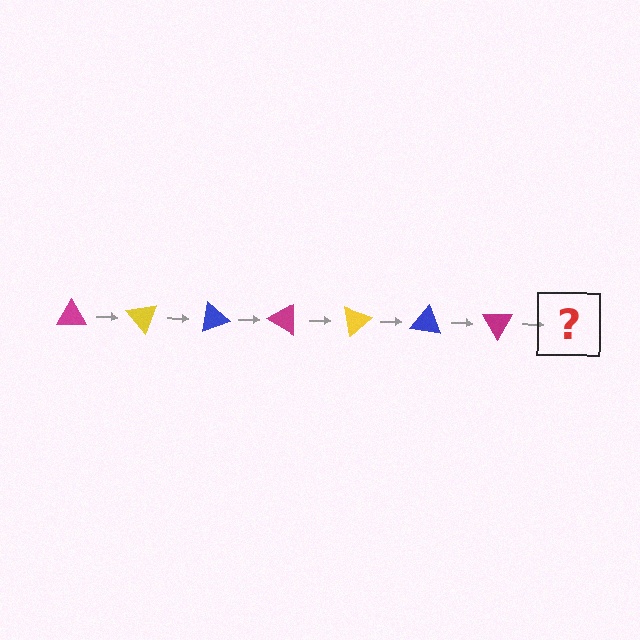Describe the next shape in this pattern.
It should be a yellow triangle, rotated 350 degrees from the start.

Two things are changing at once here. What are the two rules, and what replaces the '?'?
The two rules are that it rotates 50 degrees each step and the color cycles through magenta, yellow, and blue. The '?' should be a yellow triangle, rotated 350 degrees from the start.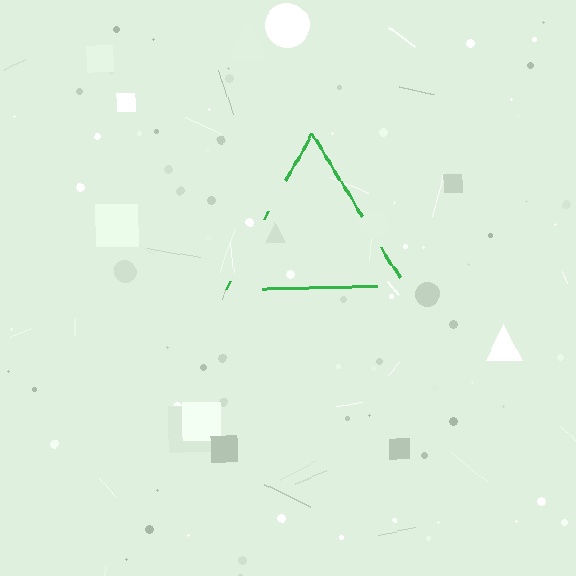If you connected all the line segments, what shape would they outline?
They would outline a triangle.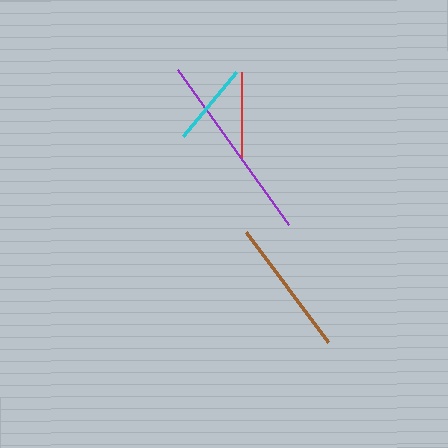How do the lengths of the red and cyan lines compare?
The red and cyan lines are approximately the same length.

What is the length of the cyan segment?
The cyan segment is approximately 83 pixels long.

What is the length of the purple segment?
The purple segment is approximately 191 pixels long.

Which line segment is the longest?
The purple line is the longest at approximately 191 pixels.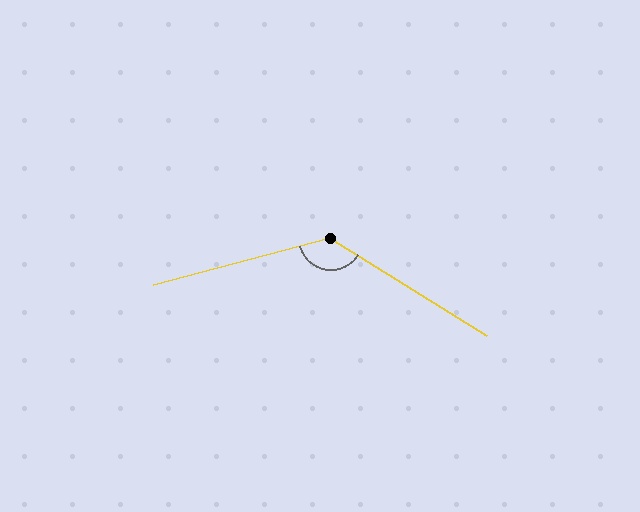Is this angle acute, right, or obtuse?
It is obtuse.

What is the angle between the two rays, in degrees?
Approximately 133 degrees.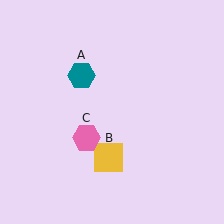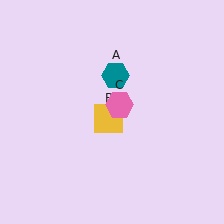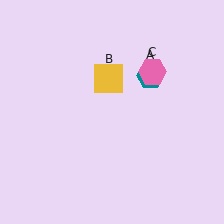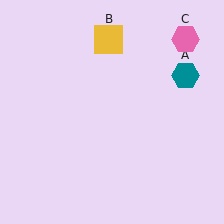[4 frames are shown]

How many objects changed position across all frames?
3 objects changed position: teal hexagon (object A), yellow square (object B), pink hexagon (object C).